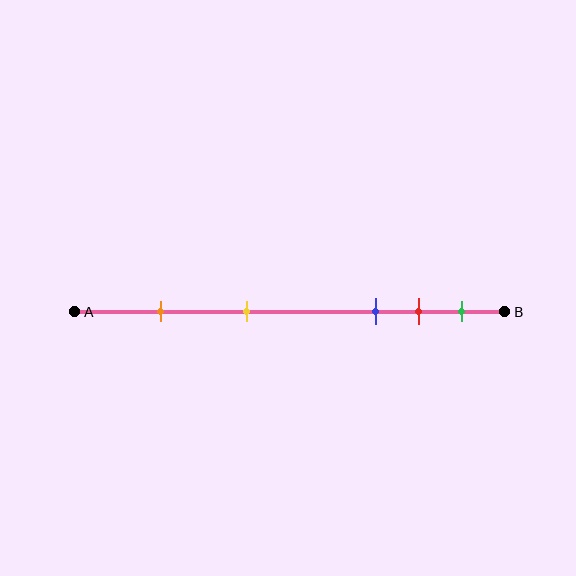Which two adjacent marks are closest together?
The red and green marks are the closest adjacent pair.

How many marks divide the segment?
There are 5 marks dividing the segment.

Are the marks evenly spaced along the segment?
No, the marks are not evenly spaced.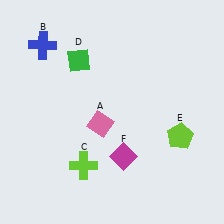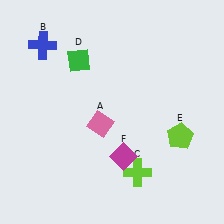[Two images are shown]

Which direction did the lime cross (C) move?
The lime cross (C) moved right.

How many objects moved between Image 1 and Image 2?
1 object moved between the two images.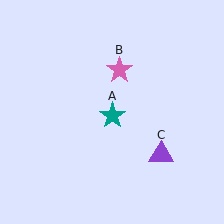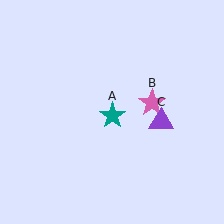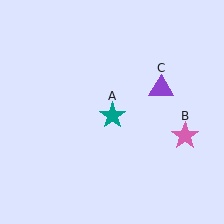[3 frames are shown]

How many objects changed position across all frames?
2 objects changed position: pink star (object B), purple triangle (object C).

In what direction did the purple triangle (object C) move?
The purple triangle (object C) moved up.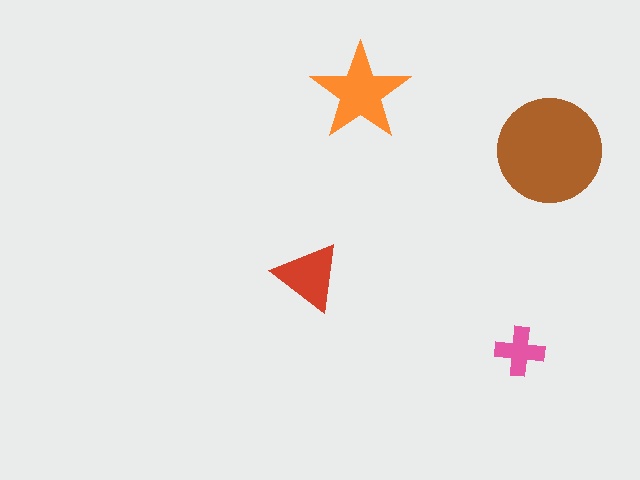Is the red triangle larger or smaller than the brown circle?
Smaller.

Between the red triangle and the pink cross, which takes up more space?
The red triangle.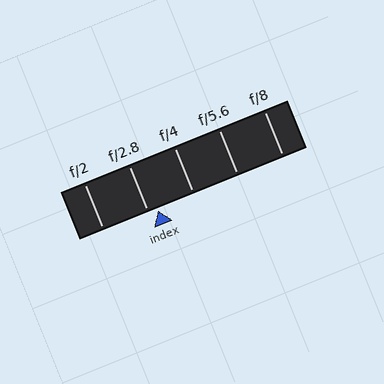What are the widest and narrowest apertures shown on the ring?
The widest aperture shown is f/2 and the narrowest is f/8.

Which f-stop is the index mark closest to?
The index mark is closest to f/2.8.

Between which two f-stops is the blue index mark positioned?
The index mark is between f/2.8 and f/4.